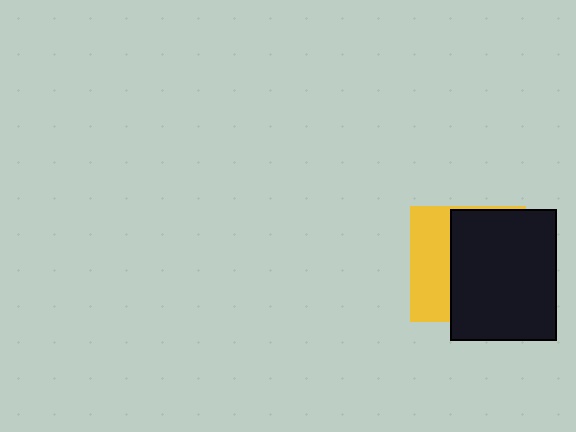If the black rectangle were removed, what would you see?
You would see the complete yellow square.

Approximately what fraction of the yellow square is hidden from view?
Roughly 63% of the yellow square is hidden behind the black rectangle.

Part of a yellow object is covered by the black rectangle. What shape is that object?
It is a square.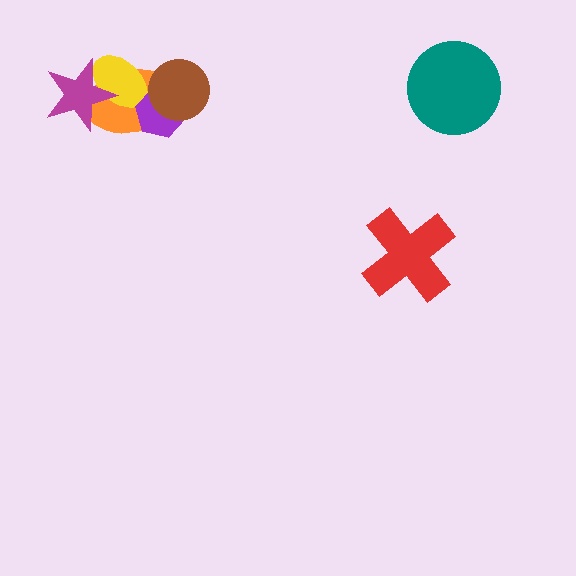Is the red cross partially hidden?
No, no other shape covers it.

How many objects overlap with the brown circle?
2 objects overlap with the brown circle.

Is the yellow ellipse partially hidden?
Yes, it is partially covered by another shape.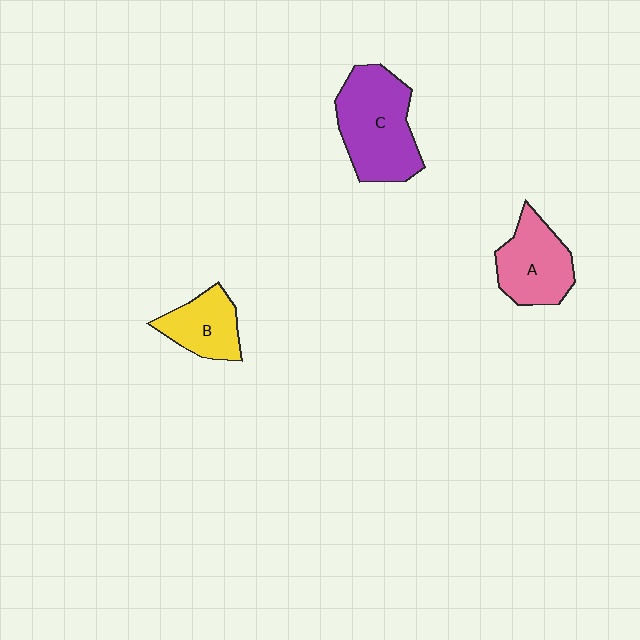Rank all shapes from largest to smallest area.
From largest to smallest: C (purple), A (pink), B (yellow).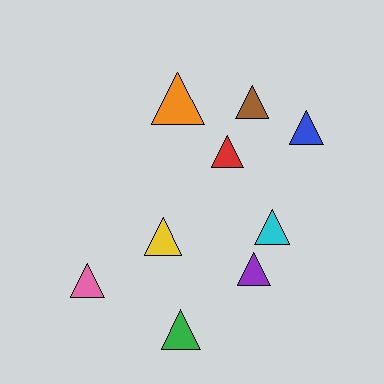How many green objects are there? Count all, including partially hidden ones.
There is 1 green object.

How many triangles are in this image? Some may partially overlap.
There are 9 triangles.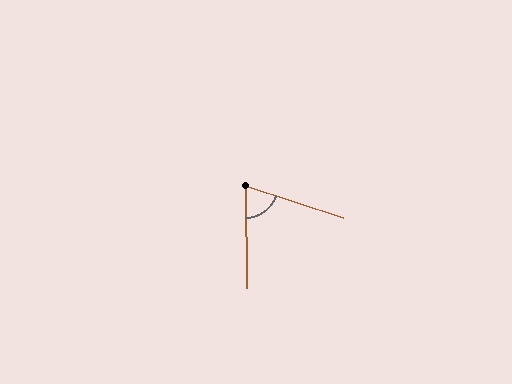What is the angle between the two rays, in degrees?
Approximately 71 degrees.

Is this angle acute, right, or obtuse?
It is acute.